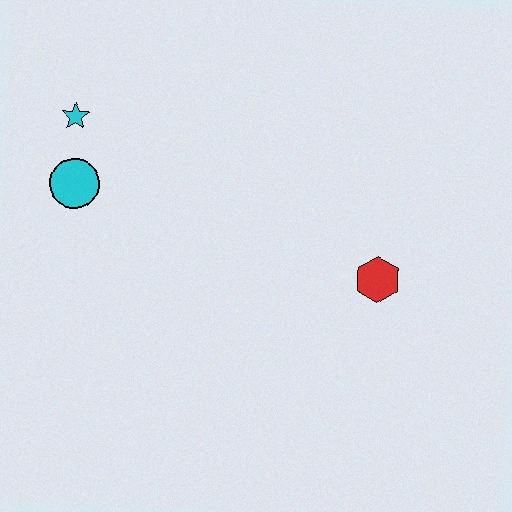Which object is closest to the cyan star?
The cyan circle is closest to the cyan star.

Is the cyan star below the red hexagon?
No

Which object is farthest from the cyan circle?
The red hexagon is farthest from the cyan circle.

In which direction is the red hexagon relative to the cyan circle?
The red hexagon is to the right of the cyan circle.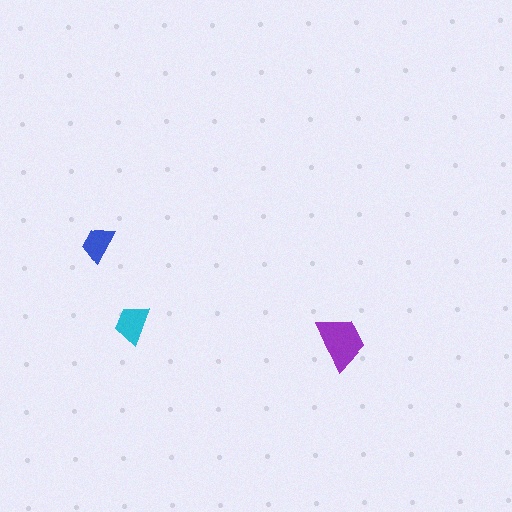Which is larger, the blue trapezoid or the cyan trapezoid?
The cyan one.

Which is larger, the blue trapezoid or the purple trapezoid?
The purple one.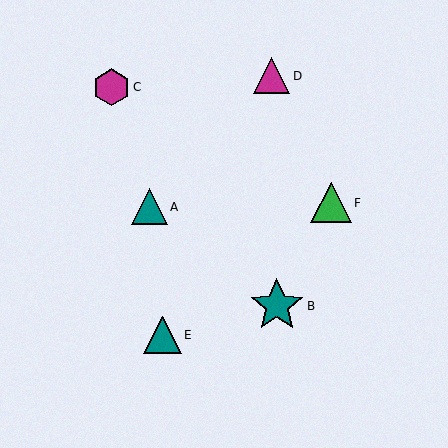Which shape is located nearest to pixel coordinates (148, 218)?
The teal triangle (labeled A) at (149, 207) is nearest to that location.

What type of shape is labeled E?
Shape E is a teal triangle.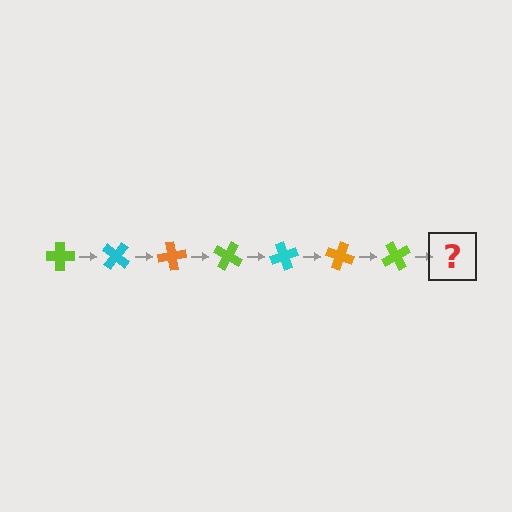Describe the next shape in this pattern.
It should be a cyan cross, rotated 280 degrees from the start.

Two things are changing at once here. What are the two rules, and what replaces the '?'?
The two rules are that it rotates 40 degrees each step and the color cycles through lime, cyan, and orange. The '?' should be a cyan cross, rotated 280 degrees from the start.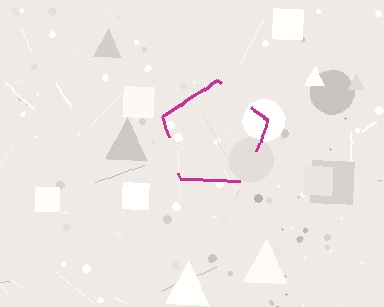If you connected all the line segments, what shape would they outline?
They would outline a pentagon.